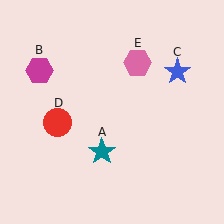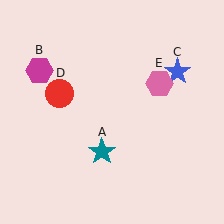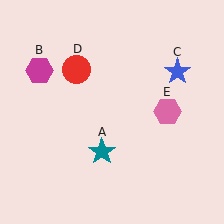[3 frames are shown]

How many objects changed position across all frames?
2 objects changed position: red circle (object D), pink hexagon (object E).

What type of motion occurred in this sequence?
The red circle (object D), pink hexagon (object E) rotated clockwise around the center of the scene.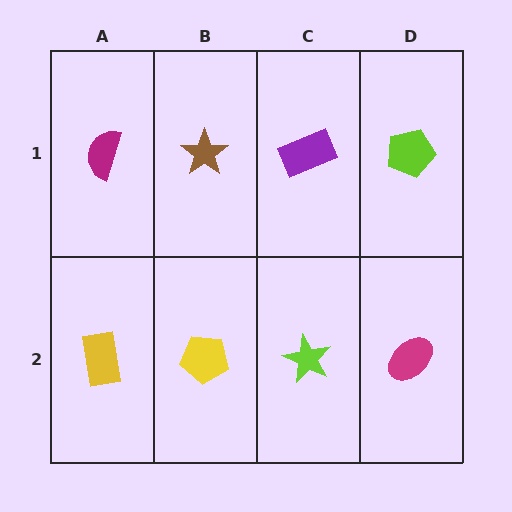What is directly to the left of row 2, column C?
A yellow pentagon.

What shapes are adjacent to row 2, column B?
A brown star (row 1, column B), a yellow rectangle (row 2, column A), a lime star (row 2, column C).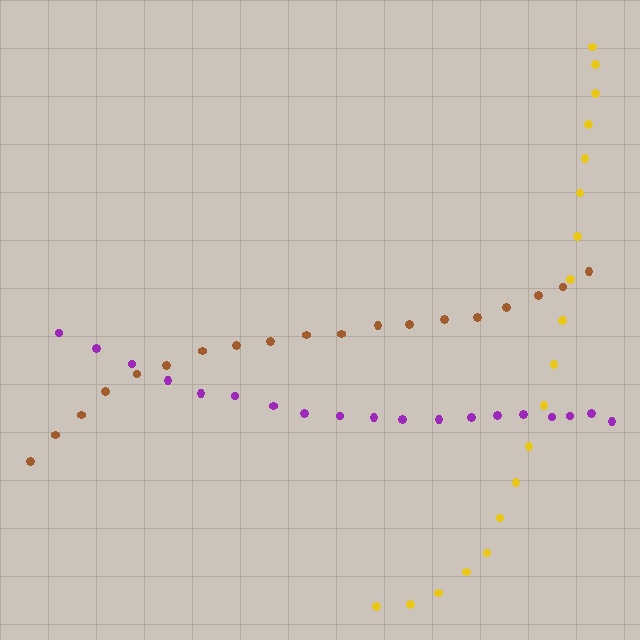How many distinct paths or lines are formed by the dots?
There are 3 distinct paths.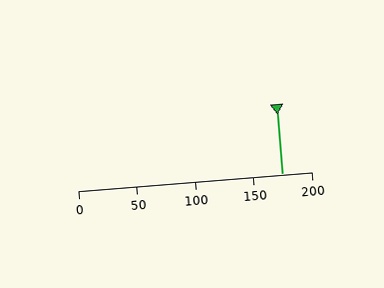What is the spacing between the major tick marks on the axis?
The major ticks are spaced 50 apart.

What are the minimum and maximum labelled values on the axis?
The axis runs from 0 to 200.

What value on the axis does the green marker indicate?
The marker indicates approximately 175.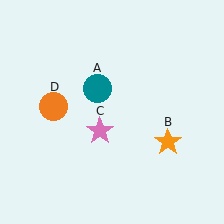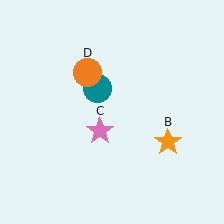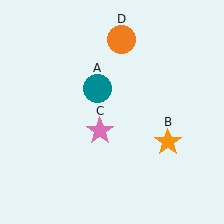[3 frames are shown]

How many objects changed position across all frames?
1 object changed position: orange circle (object D).